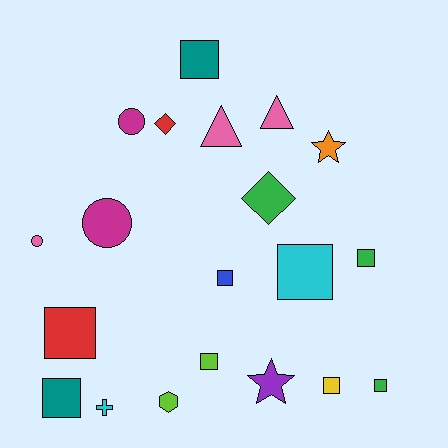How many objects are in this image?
There are 20 objects.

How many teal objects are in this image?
There are 2 teal objects.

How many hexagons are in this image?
There is 1 hexagon.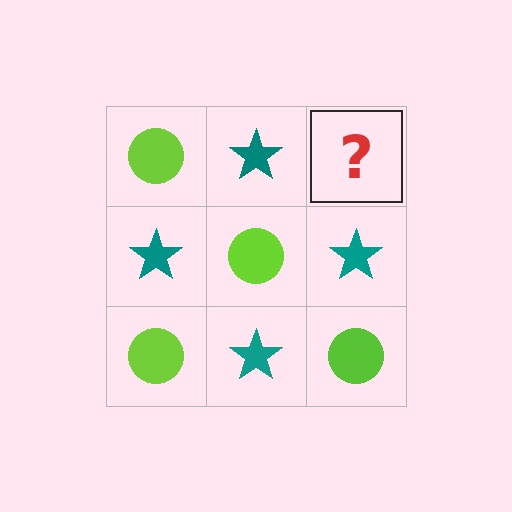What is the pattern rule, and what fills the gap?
The rule is that it alternates lime circle and teal star in a checkerboard pattern. The gap should be filled with a lime circle.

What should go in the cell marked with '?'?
The missing cell should contain a lime circle.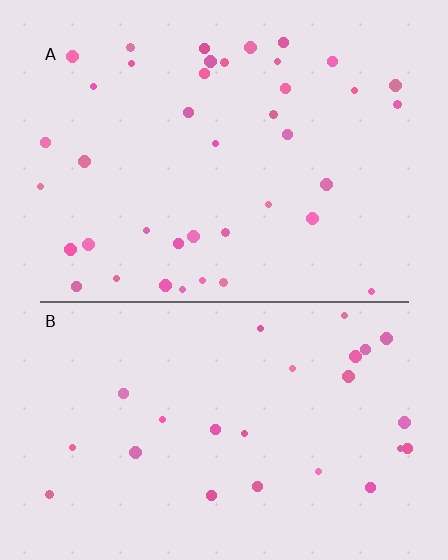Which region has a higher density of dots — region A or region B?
A (the top).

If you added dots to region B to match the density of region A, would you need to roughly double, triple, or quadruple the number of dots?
Approximately double.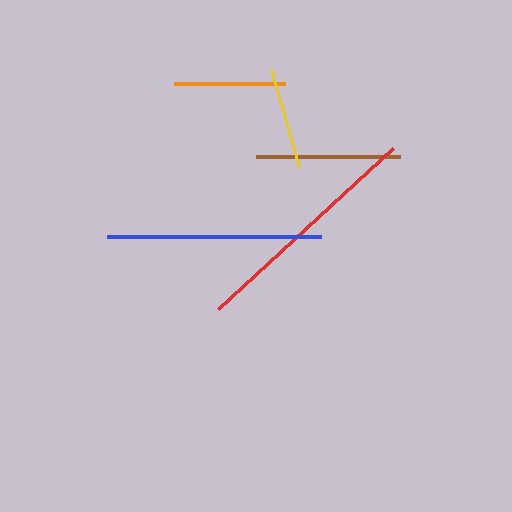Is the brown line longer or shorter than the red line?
The red line is longer than the brown line.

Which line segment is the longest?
The red line is the longest at approximately 237 pixels.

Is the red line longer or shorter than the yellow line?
The red line is longer than the yellow line.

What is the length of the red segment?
The red segment is approximately 237 pixels long.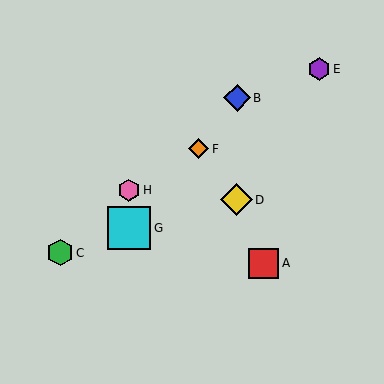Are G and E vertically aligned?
No, G is at x≈129 and E is at x≈319.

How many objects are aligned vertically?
2 objects (G, H) are aligned vertically.